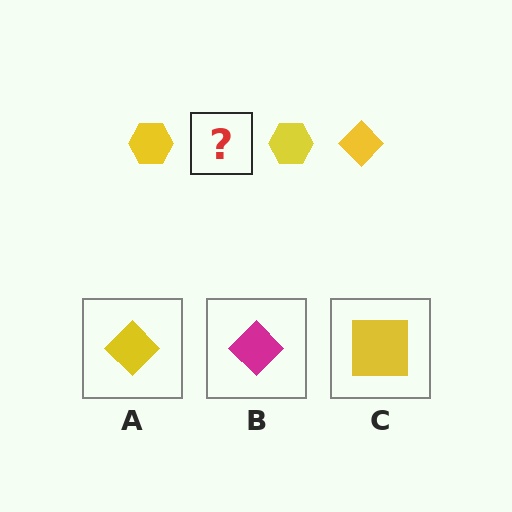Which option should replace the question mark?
Option A.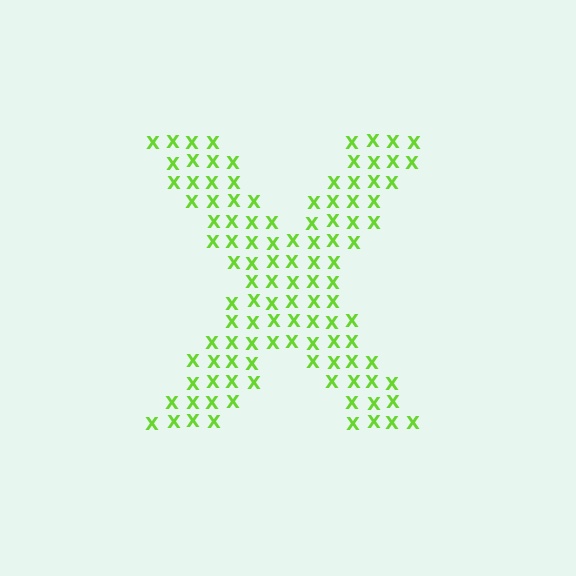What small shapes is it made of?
It is made of small letter X's.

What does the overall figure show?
The overall figure shows the letter X.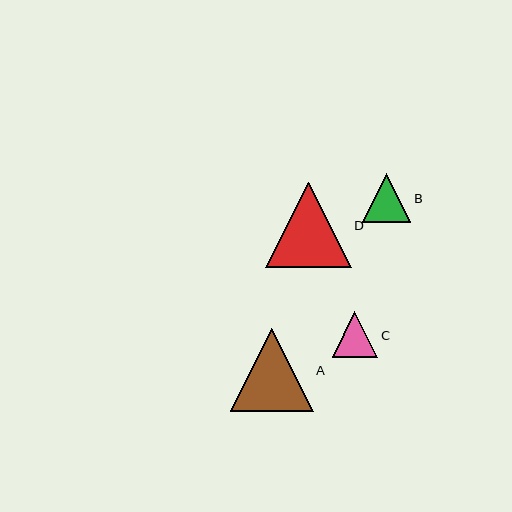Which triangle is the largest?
Triangle D is the largest with a size of approximately 85 pixels.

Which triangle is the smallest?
Triangle C is the smallest with a size of approximately 45 pixels.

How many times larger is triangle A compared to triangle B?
Triangle A is approximately 1.7 times the size of triangle B.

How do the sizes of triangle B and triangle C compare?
Triangle B and triangle C are approximately the same size.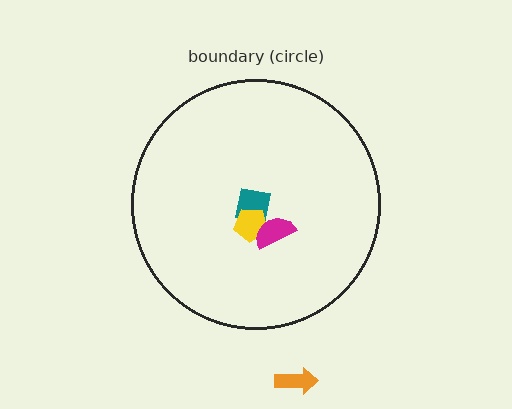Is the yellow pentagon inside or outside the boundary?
Inside.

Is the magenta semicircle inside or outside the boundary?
Inside.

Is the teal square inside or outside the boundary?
Inside.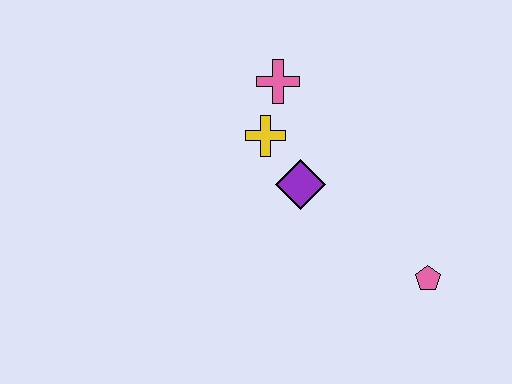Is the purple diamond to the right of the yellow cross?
Yes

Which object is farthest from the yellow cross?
The pink pentagon is farthest from the yellow cross.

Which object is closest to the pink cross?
The yellow cross is closest to the pink cross.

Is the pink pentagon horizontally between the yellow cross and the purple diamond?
No